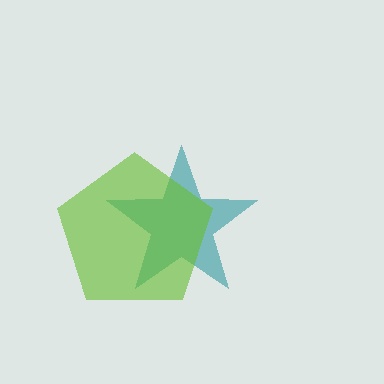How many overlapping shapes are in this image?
There are 2 overlapping shapes in the image.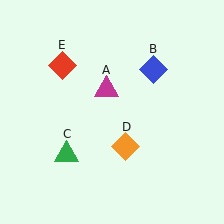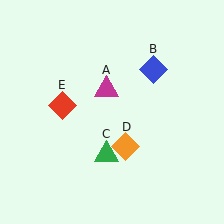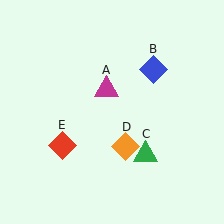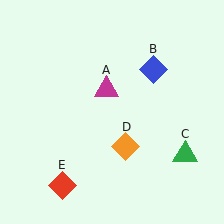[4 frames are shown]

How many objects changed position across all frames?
2 objects changed position: green triangle (object C), red diamond (object E).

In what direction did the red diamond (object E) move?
The red diamond (object E) moved down.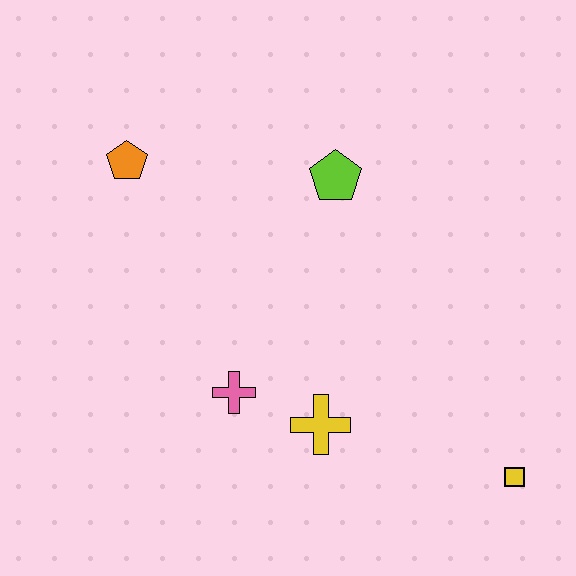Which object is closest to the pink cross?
The yellow cross is closest to the pink cross.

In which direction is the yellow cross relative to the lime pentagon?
The yellow cross is below the lime pentagon.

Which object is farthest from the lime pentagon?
The yellow square is farthest from the lime pentagon.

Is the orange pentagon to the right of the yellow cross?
No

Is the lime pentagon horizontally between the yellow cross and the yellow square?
Yes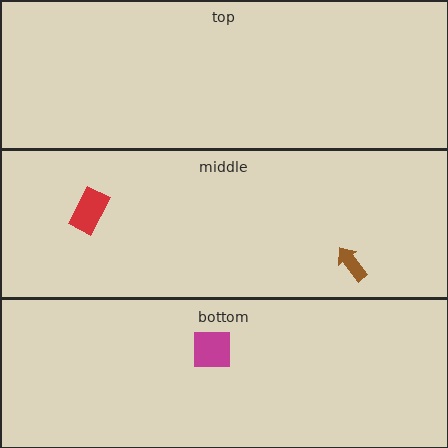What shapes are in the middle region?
The brown arrow, the red rectangle.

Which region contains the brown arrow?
The middle region.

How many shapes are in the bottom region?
1.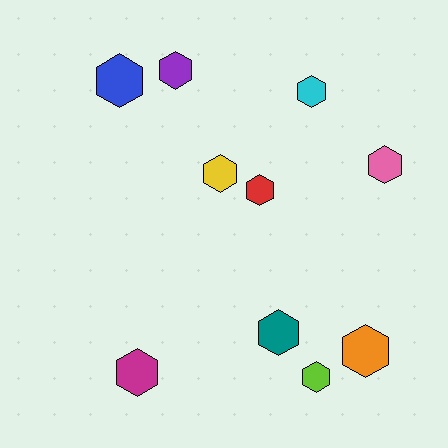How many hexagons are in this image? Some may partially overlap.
There are 10 hexagons.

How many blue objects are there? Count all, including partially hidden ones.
There is 1 blue object.